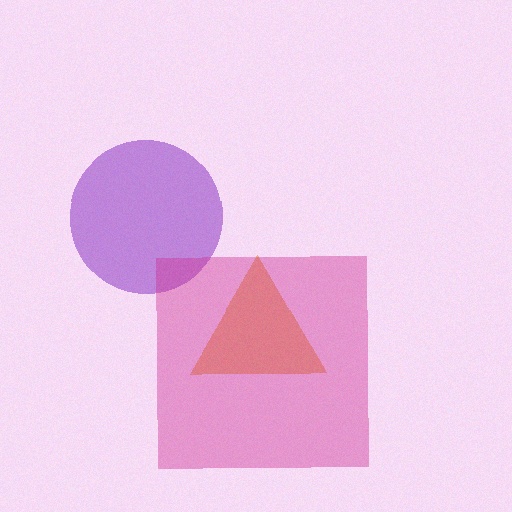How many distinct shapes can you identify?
There are 3 distinct shapes: an orange triangle, a purple circle, a magenta square.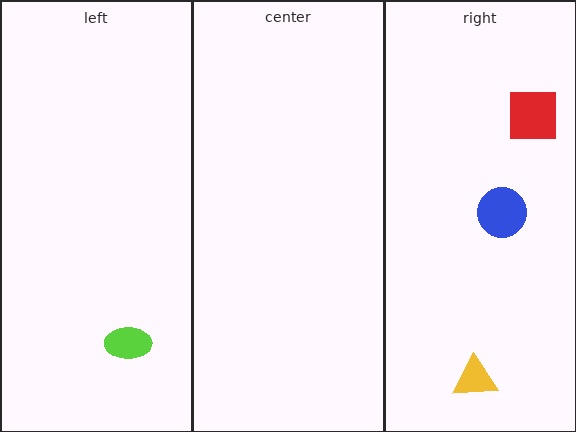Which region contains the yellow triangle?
The right region.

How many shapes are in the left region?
1.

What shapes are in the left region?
The lime ellipse.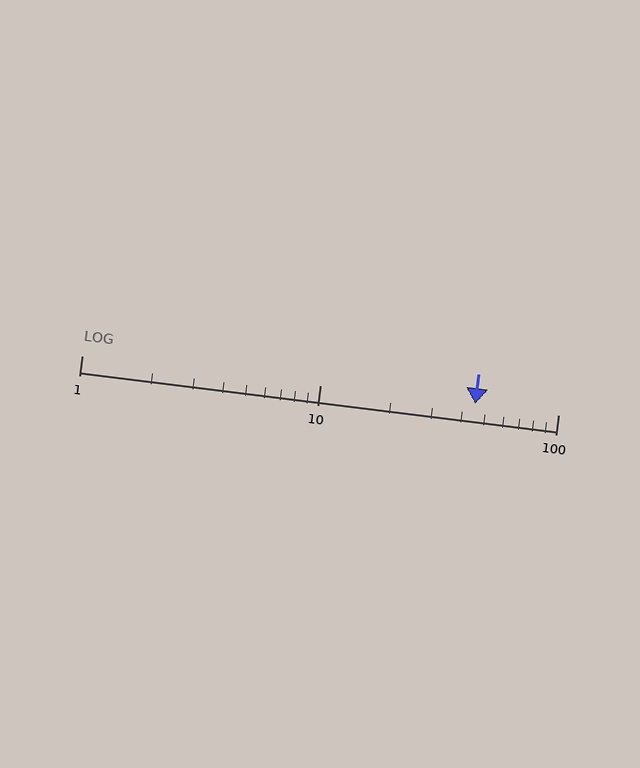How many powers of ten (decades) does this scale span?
The scale spans 2 decades, from 1 to 100.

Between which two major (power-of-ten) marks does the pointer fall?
The pointer is between 10 and 100.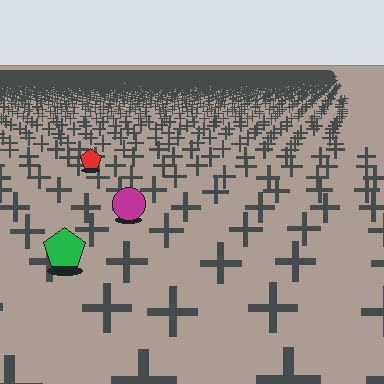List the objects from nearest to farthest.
From nearest to farthest: the green pentagon, the magenta circle, the red pentagon.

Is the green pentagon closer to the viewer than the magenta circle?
Yes. The green pentagon is closer — you can tell from the texture gradient: the ground texture is coarser near it.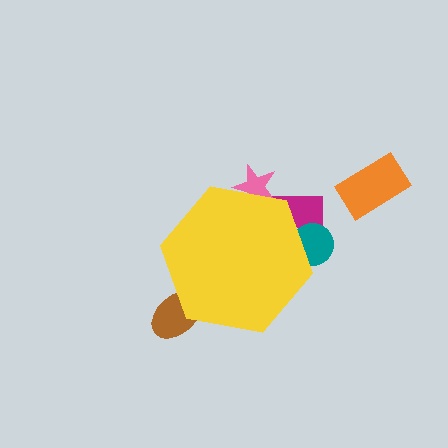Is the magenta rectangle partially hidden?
Yes, the magenta rectangle is partially hidden behind the yellow hexagon.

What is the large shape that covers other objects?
A yellow hexagon.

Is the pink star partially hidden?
Yes, the pink star is partially hidden behind the yellow hexagon.